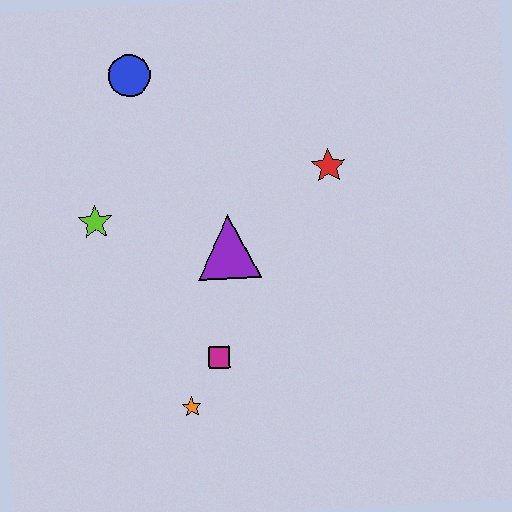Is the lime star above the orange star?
Yes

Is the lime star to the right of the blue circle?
No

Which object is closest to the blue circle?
The lime star is closest to the blue circle.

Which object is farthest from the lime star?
The red star is farthest from the lime star.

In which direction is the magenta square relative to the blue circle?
The magenta square is below the blue circle.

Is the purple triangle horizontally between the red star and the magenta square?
Yes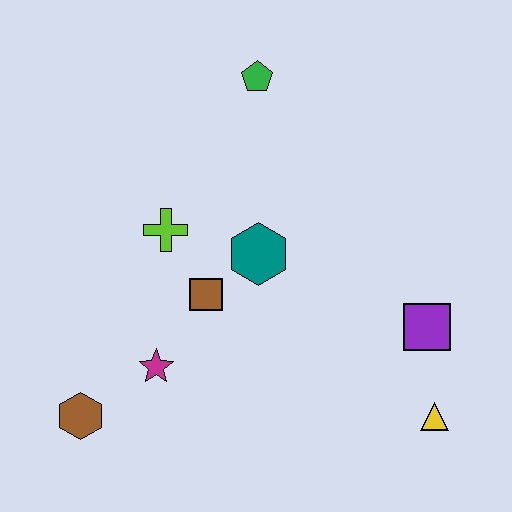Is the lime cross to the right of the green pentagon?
No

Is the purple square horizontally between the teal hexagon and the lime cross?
No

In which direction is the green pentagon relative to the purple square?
The green pentagon is above the purple square.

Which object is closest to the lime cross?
The brown square is closest to the lime cross.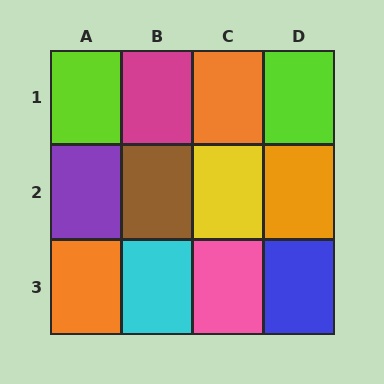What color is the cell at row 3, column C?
Pink.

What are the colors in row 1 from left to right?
Lime, magenta, orange, lime.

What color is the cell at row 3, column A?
Orange.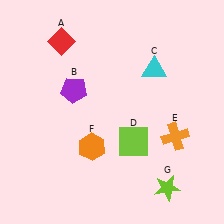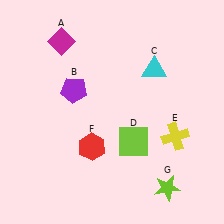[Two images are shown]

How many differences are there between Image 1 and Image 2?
There are 3 differences between the two images.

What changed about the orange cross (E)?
In Image 1, E is orange. In Image 2, it changed to yellow.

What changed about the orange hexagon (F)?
In Image 1, F is orange. In Image 2, it changed to red.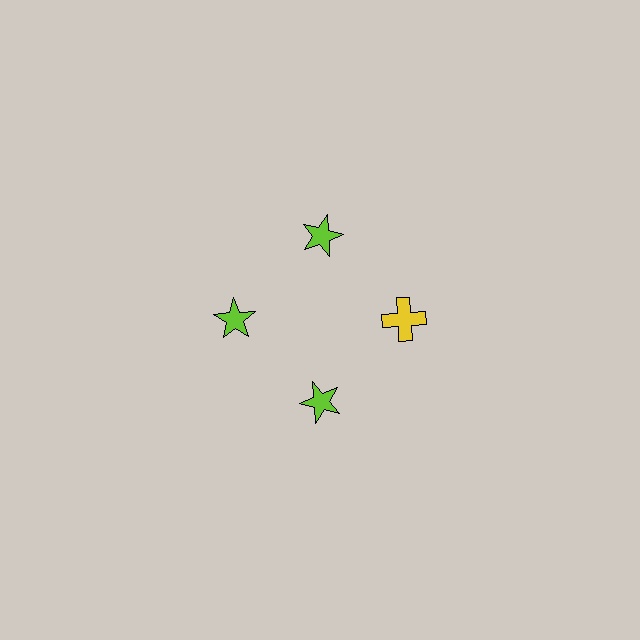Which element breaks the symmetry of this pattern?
The yellow cross at roughly the 3 o'clock position breaks the symmetry. All other shapes are lime stars.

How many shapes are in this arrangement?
There are 4 shapes arranged in a ring pattern.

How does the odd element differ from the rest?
It differs in both color (yellow instead of lime) and shape (cross instead of star).